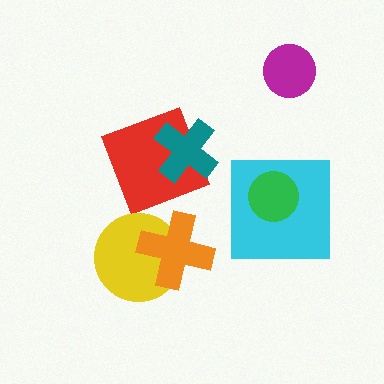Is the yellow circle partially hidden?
Yes, it is partially covered by another shape.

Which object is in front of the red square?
The teal cross is in front of the red square.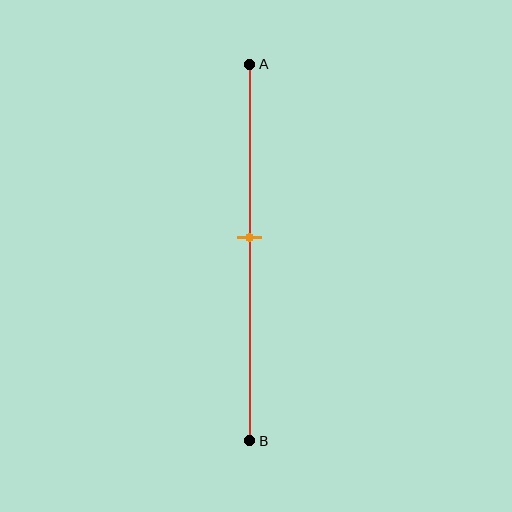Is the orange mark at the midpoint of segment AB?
No, the mark is at about 45% from A, not at the 50% midpoint.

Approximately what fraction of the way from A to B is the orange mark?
The orange mark is approximately 45% of the way from A to B.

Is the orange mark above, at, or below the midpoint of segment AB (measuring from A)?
The orange mark is above the midpoint of segment AB.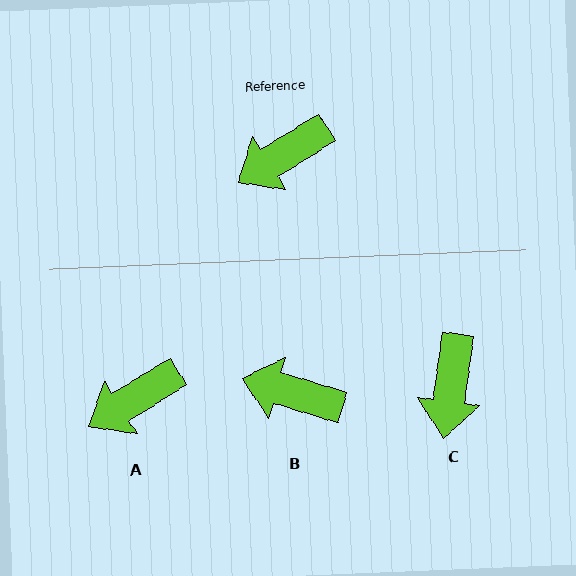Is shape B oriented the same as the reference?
No, it is off by about 48 degrees.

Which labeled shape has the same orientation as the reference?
A.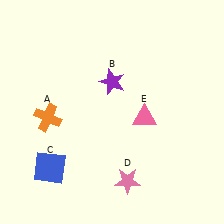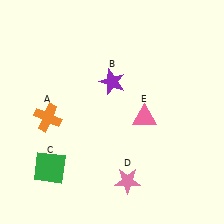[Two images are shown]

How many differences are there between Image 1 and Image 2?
There is 1 difference between the two images.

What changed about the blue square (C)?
In Image 1, C is blue. In Image 2, it changed to green.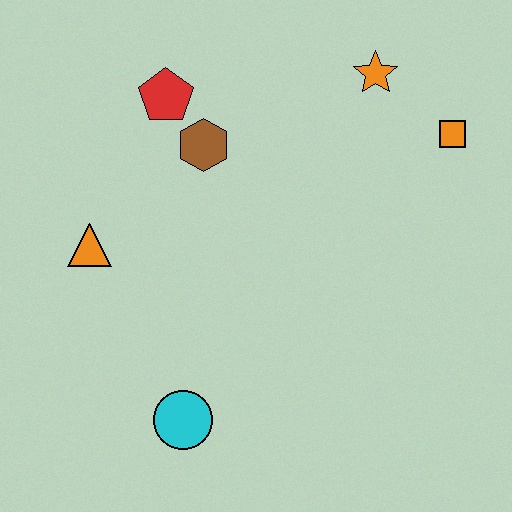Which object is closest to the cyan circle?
The orange triangle is closest to the cyan circle.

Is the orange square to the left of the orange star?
No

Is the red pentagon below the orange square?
No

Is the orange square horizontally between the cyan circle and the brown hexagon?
No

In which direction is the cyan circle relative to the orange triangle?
The cyan circle is below the orange triangle.